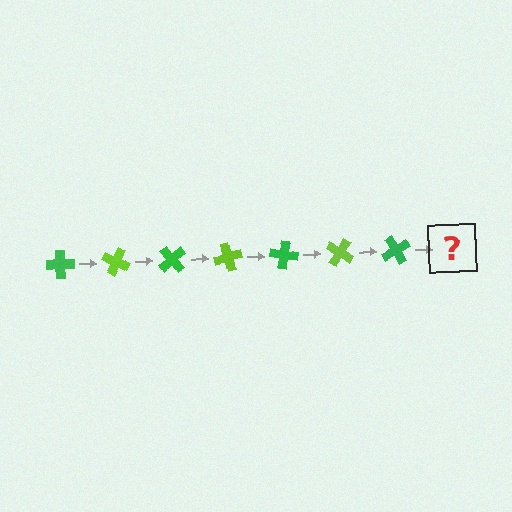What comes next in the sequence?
The next element should be a lime cross, rotated 175 degrees from the start.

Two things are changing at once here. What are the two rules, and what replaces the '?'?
The two rules are that it rotates 25 degrees each step and the color cycles through green and lime. The '?' should be a lime cross, rotated 175 degrees from the start.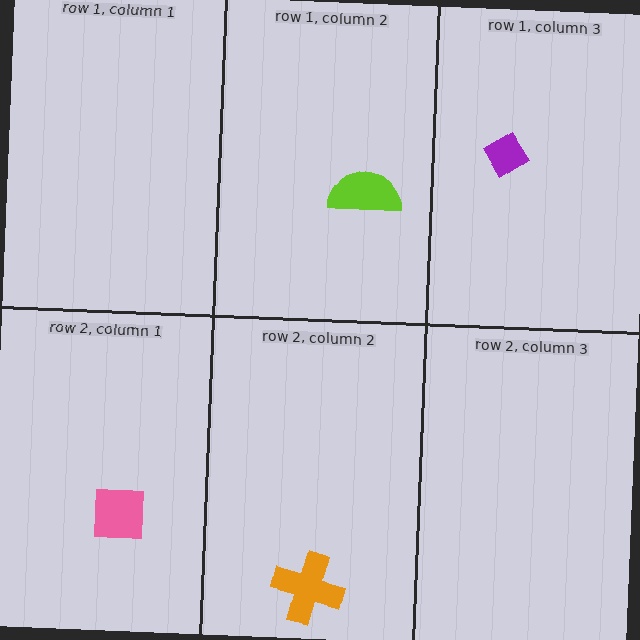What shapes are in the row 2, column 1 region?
The pink square.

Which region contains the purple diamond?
The row 1, column 3 region.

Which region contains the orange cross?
The row 2, column 2 region.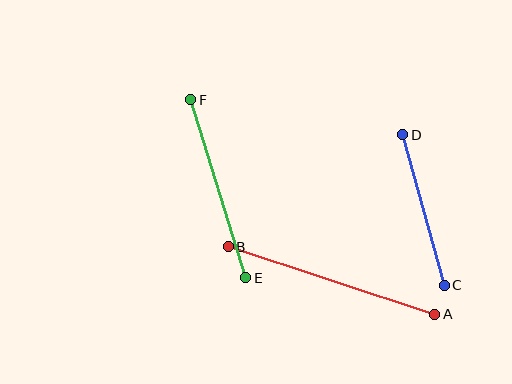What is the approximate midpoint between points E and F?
The midpoint is at approximately (218, 189) pixels.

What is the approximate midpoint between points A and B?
The midpoint is at approximately (331, 281) pixels.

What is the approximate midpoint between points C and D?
The midpoint is at approximately (424, 210) pixels.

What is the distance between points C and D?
The distance is approximately 156 pixels.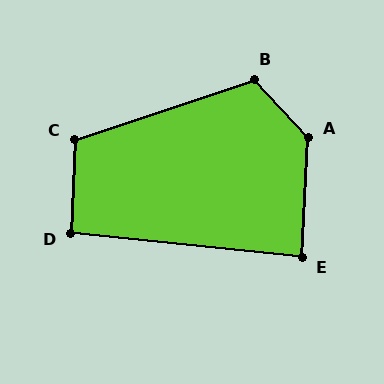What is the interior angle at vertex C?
Approximately 111 degrees (obtuse).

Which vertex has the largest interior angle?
A, at approximately 134 degrees.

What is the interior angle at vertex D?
Approximately 93 degrees (approximately right).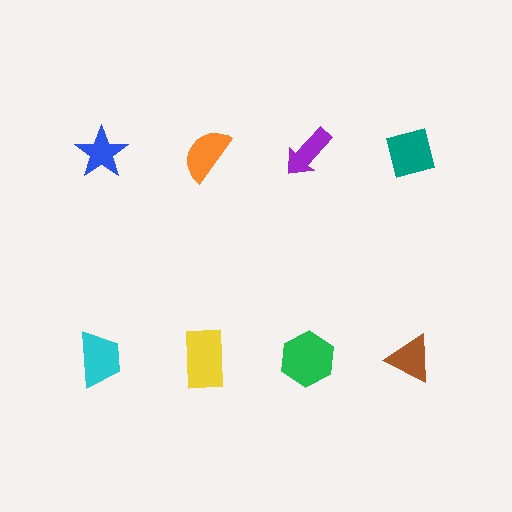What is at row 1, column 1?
A blue star.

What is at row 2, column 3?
A green hexagon.